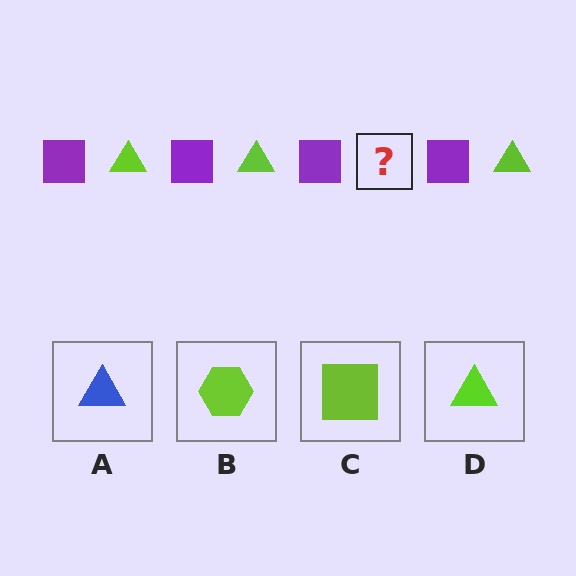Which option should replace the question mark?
Option D.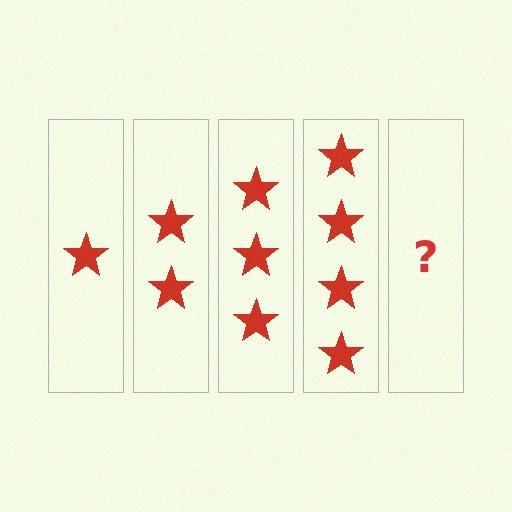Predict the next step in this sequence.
The next step is 5 stars.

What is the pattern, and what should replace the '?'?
The pattern is that each step adds one more star. The '?' should be 5 stars.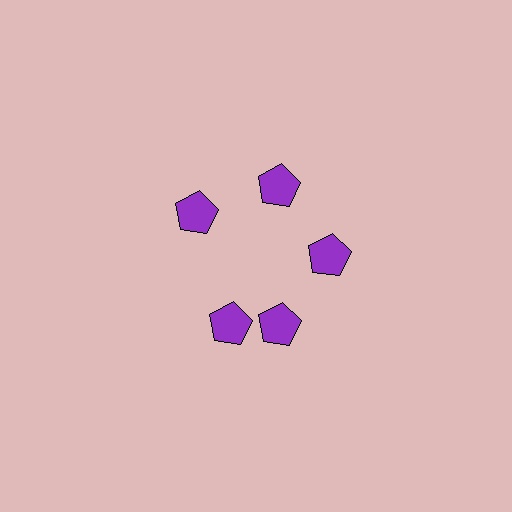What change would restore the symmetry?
The symmetry would be restored by rotating it back into even spacing with its neighbors so that all 5 pentagons sit at equal angles and equal distance from the center.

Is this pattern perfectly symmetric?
No. The 5 purple pentagons are arranged in a ring, but one element near the 8 o'clock position is rotated out of alignment along the ring, breaking the 5-fold rotational symmetry.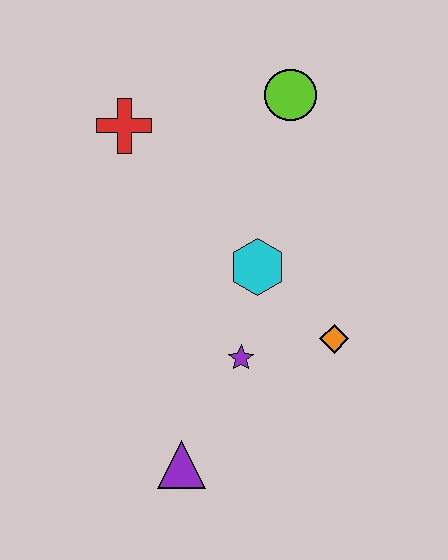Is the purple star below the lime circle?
Yes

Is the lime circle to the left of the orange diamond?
Yes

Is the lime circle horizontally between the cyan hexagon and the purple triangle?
No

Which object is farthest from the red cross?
The purple triangle is farthest from the red cross.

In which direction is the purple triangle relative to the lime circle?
The purple triangle is below the lime circle.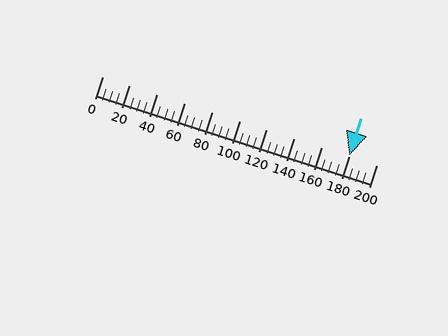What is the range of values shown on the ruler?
The ruler shows values from 0 to 200.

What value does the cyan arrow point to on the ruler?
The cyan arrow points to approximately 180.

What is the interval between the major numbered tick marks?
The major tick marks are spaced 20 units apart.